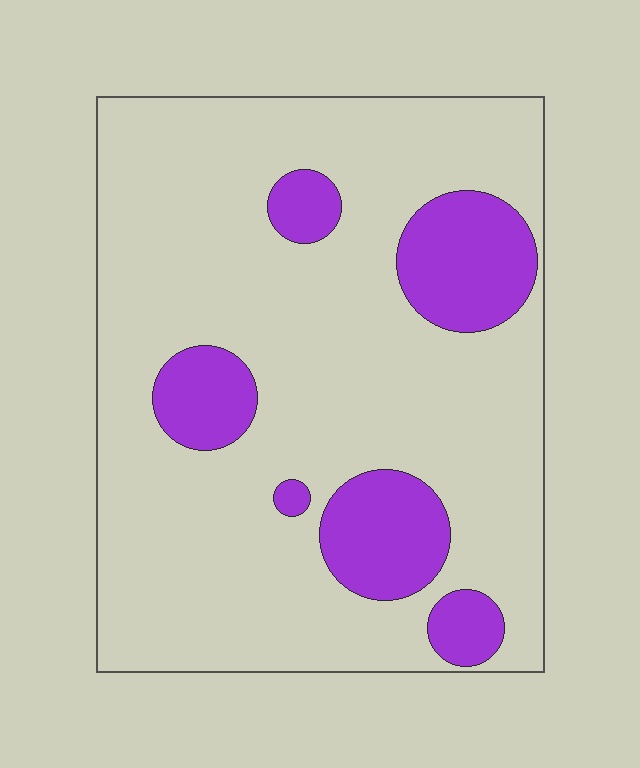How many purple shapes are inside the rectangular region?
6.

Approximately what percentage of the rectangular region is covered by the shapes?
Approximately 20%.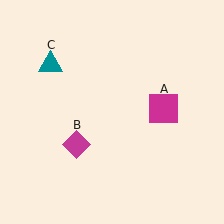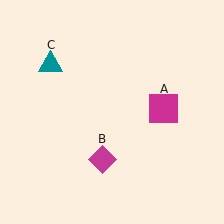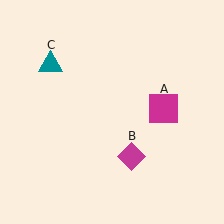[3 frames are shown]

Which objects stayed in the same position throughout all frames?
Magenta square (object A) and teal triangle (object C) remained stationary.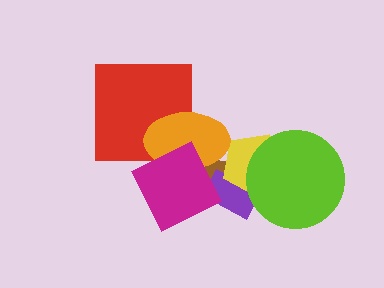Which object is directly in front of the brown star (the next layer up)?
The purple rectangle is directly in front of the brown star.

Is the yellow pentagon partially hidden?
Yes, it is partially covered by another shape.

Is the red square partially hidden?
Yes, it is partially covered by another shape.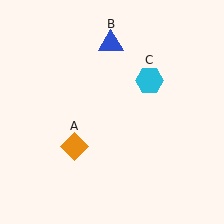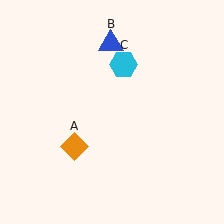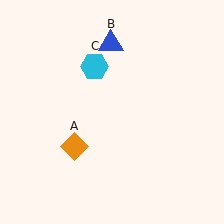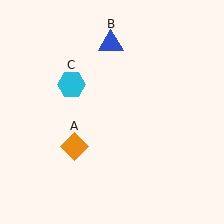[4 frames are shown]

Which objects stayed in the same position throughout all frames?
Orange diamond (object A) and blue triangle (object B) remained stationary.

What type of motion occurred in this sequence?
The cyan hexagon (object C) rotated counterclockwise around the center of the scene.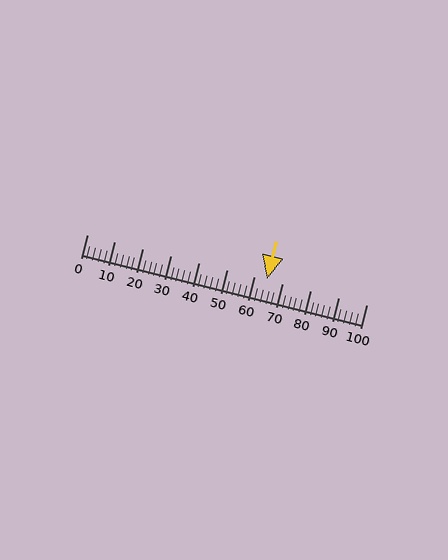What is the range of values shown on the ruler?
The ruler shows values from 0 to 100.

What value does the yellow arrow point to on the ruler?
The yellow arrow points to approximately 64.